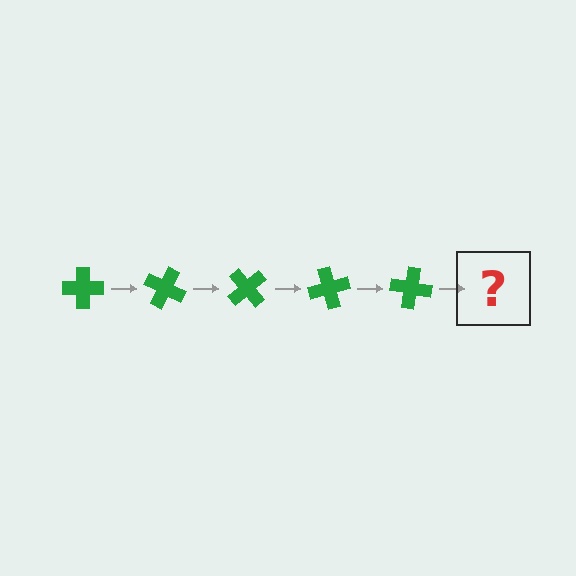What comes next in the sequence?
The next element should be a green cross rotated 125 degrees.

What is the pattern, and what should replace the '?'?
The pattern is that the cross rotates 25 degrees each step. The '?' should be a green cross rotated 125 degrees.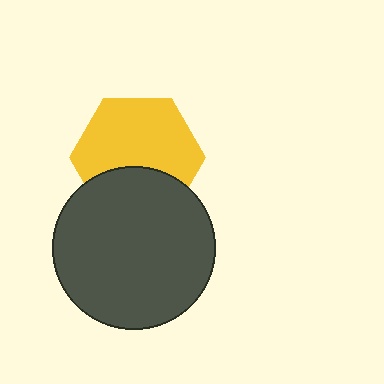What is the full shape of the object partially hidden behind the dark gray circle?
The partially hidden object is a yellow hexagon.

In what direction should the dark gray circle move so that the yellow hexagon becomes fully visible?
The dark gray circle should move down. That is the shortest direction to clear the overlap and leave the yellow hexagon fully visible.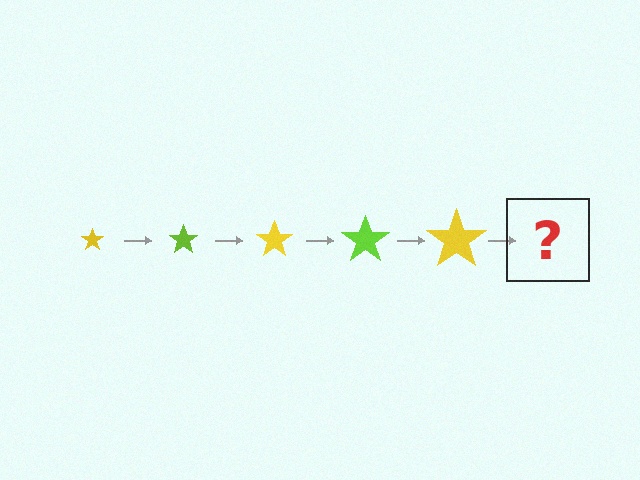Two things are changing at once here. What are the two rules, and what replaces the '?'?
The two rules are that the star grows larger each step and the color cycles through yellow and lime. The '?' should be a lime star, larger than the previous one.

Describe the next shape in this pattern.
It should be a lime star, larger than the previous one.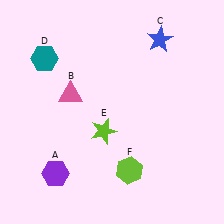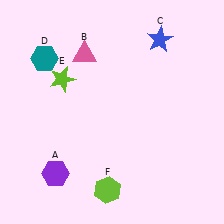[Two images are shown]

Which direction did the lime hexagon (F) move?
The lime hexagon (F) moved left.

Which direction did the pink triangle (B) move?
The pink triangle (B) moved up.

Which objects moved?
The objects that moved are: the pink triangle (B), the lime star (E), the lime hexagon (F).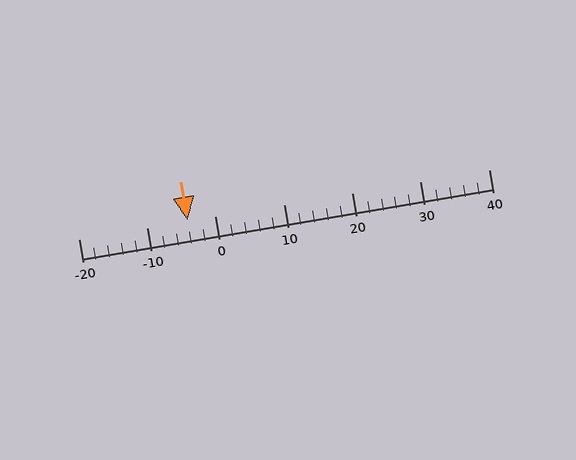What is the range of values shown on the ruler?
The ruler shows values from -20 to 40.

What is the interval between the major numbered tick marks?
The major tick marks are spaced 10 units apart.